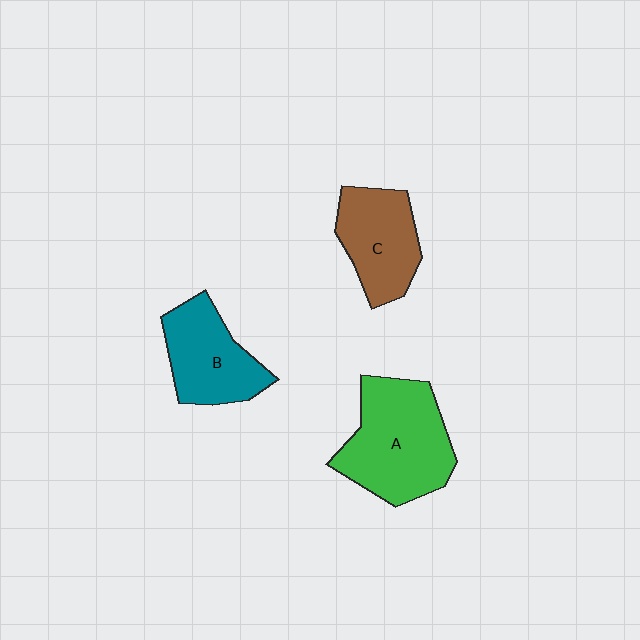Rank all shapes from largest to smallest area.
From largest to smallest: A (green), B (teal), C (brown).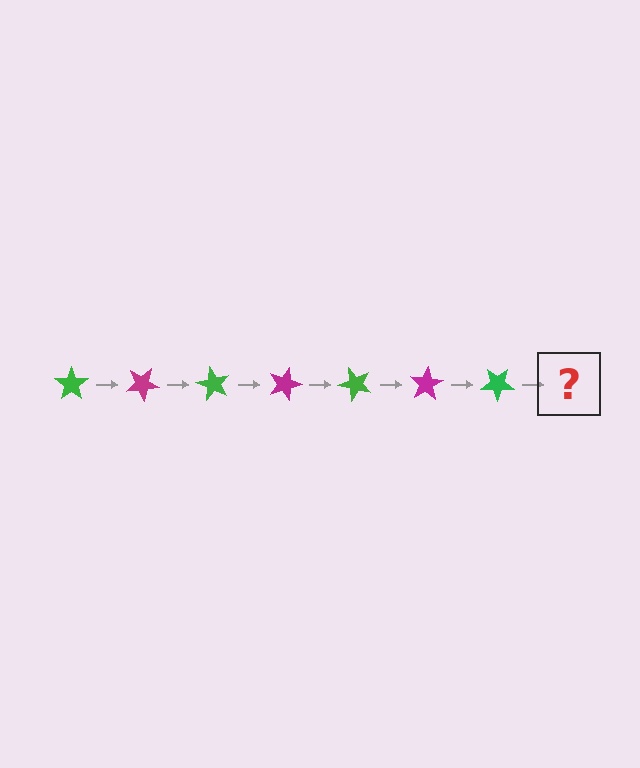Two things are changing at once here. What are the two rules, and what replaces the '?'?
The two rules are that it rotates 30 degrees each step and the color cycles through green and magenta. The '?' should be a magenta star, rotated 210 degrees from the start.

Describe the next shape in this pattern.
It should be a magenta star, rotated 210 degrees from the start.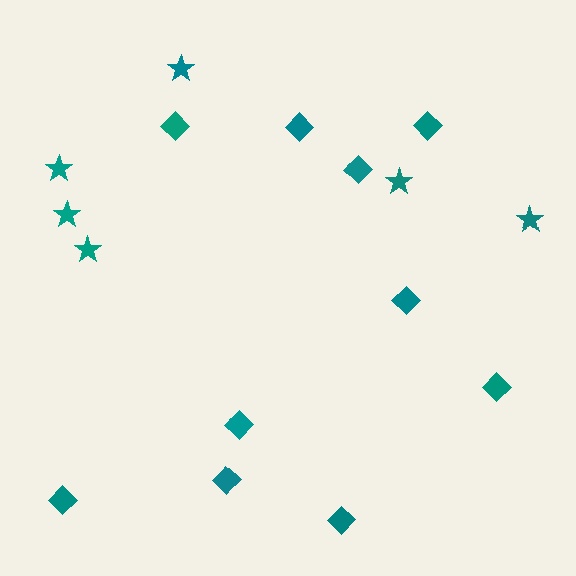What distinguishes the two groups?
There are 2 groups: one group of diamonds (10) and one group of stars (6).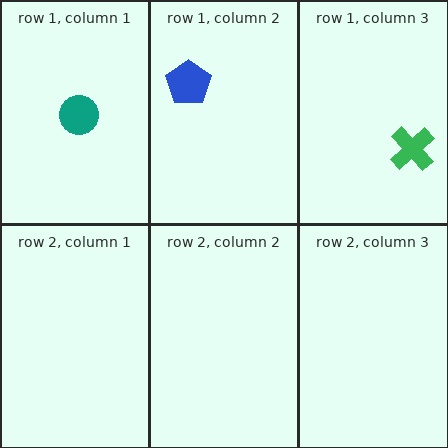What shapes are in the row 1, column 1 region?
The teal circle.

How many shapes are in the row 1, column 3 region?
1.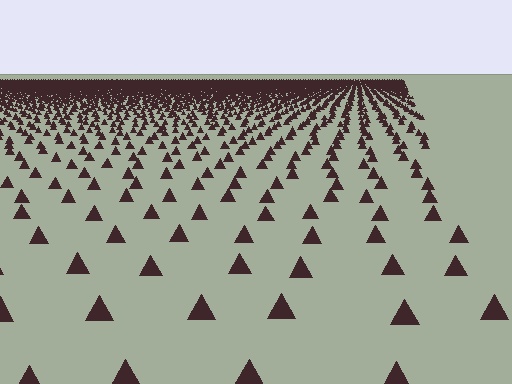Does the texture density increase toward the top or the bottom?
Density increases toward the top.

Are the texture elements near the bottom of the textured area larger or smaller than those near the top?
Larger. Near the bottom, elements are closer to the viewer and appear at a bigger on-screen size.